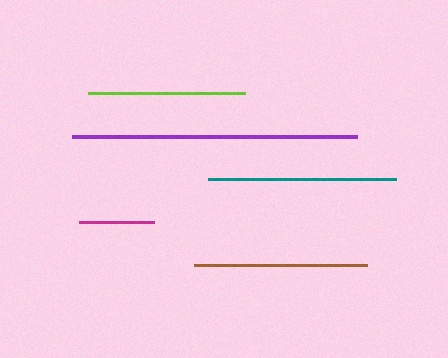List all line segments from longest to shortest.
From longest to shortest: purple, teal, brown, lime, magenta.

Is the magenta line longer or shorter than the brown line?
The brown line is longer than the magenta line.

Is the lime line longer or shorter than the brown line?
The brown line is longer than the lime line.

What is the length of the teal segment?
The teal segment is approximately 187 pixels long.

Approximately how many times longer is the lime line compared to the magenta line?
The lime line is approximately 2.1 times the length of the magenta line.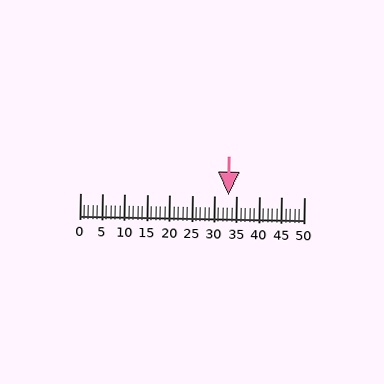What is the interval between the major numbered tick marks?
The major tick marks are spaced 5 units apart.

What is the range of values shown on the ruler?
The ruler shows values from 0 to 50.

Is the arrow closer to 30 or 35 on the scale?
The arrow is closer to 35.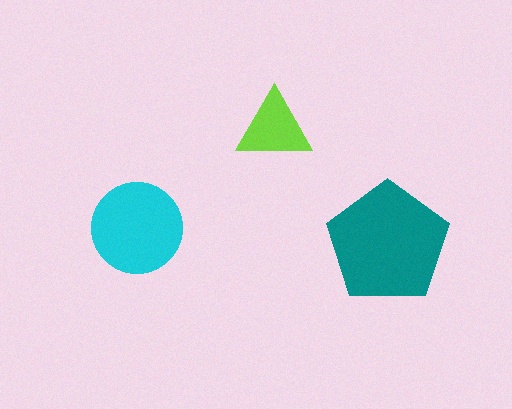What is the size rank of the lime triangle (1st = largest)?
3rd.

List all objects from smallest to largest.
The lime triangle, the cyan circle, the teal pentagon.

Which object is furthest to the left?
The cyan circle is leftmost.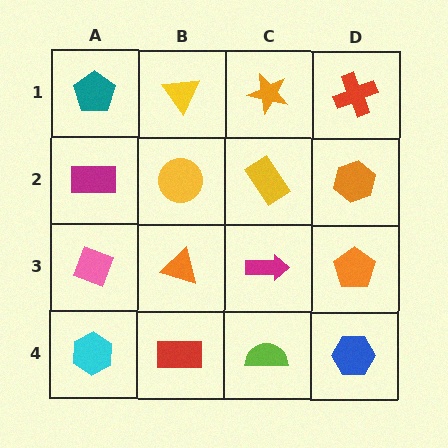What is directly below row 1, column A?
A magenta rectangle.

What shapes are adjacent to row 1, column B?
A yellow circle (row 2, column B), a teal pentagon (row 1, column A), an orange star (row 1, column C).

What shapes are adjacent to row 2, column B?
A yellow triangle (row 1, column B), an orange triangle (row 3, column B), a magenta rectangle (row 2, column A), a yellow rectangle (row 2, column C).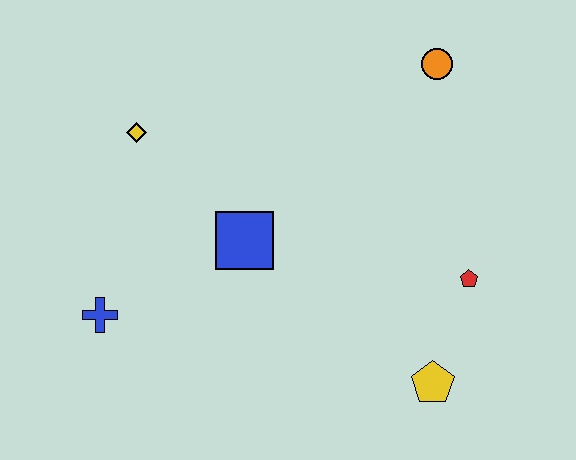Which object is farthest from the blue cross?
The orange circle is farthest from the blue cross.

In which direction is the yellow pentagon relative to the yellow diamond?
The yellow pentagon is to the right of the yellow diamond.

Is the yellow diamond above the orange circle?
No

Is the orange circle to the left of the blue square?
No